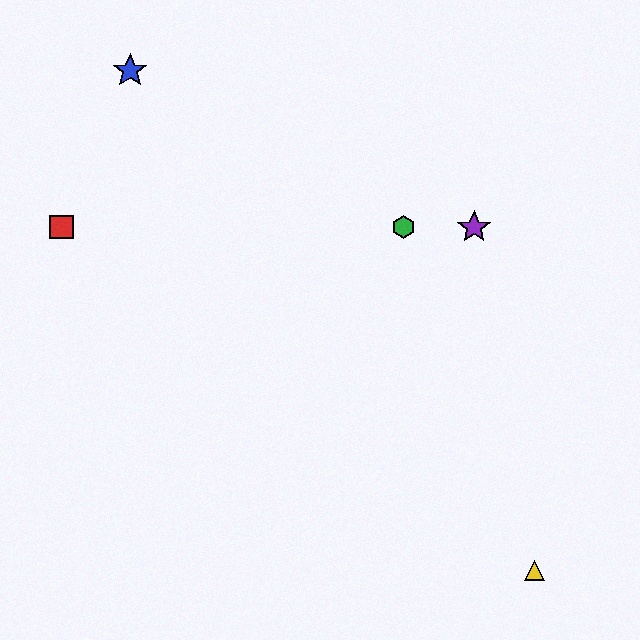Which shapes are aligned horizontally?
The red square, the green hexagon, the purple star are aligned horizontally.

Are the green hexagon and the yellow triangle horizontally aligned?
No, the green hexagon is at y≈227 and the yellow triangle is at y≈570.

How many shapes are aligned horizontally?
3 shapes (the red square, the green hexagon, the purple star) are aligned horizontally.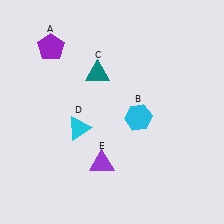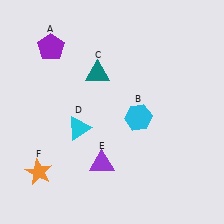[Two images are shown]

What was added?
An orange star (F) was added in Image 2.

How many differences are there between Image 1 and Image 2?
There is 1 difference between the two images.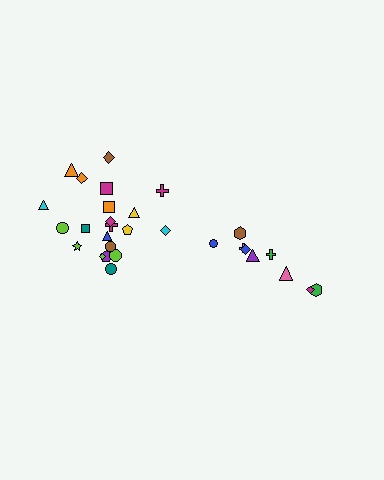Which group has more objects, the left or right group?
The left group.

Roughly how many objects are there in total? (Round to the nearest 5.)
Roughly 30 objects in total.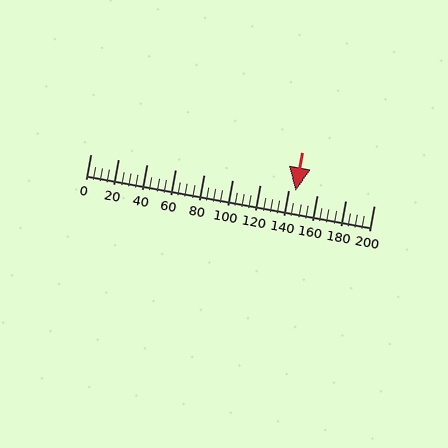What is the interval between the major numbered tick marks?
The major tick marks are spaced 20 units apart.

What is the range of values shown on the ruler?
The ruler shows values from 0 to 200.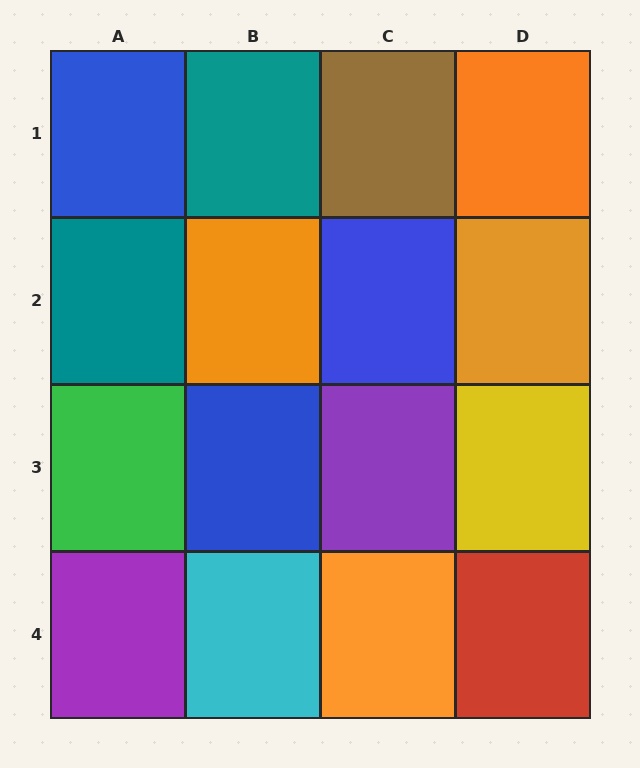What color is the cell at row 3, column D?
Yellow.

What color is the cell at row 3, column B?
Blue.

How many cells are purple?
2 cells are purple.